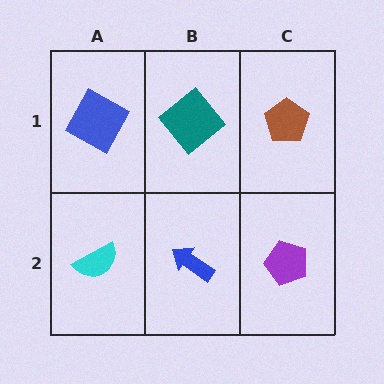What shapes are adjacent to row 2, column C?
A brown pentagon (row 1, column C), a blue arrow (row 2, column B).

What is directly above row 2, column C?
A brown pentagon.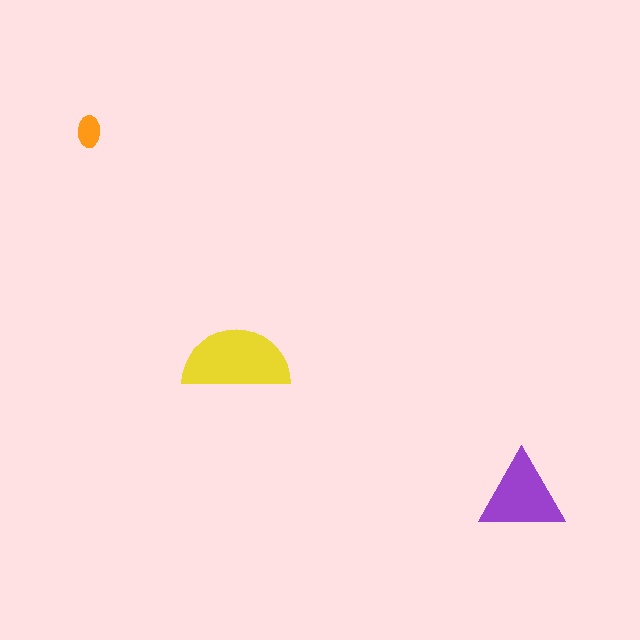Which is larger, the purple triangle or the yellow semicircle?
The yellow semicircle.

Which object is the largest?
The yellow semicircle.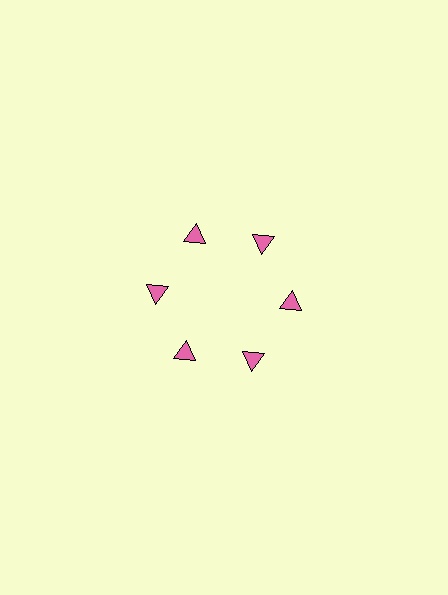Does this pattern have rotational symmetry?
Yes, this pattern has 6-fold rotational symmetry. It looks the same after rotating 60 degrees around the center.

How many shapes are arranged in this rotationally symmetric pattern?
There are 6 shapes, arranged in 6 groups of 1.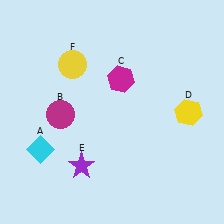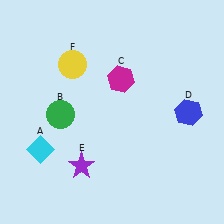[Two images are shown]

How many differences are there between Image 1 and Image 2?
There are 2 differences between the two images.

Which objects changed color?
B changed from magenta to green. D changed from yellow to blue.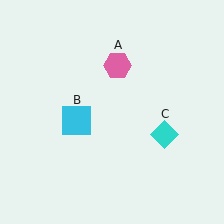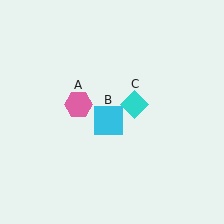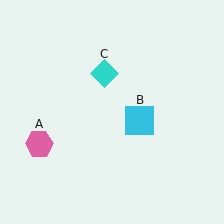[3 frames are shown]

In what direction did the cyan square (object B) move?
The cyan square (object B) moved right.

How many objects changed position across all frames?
3 objects changed position: pink hexagon (object A), cyan square (object B), cyan diamond (object C).